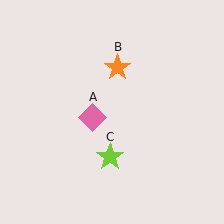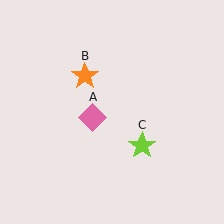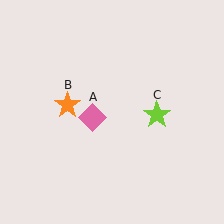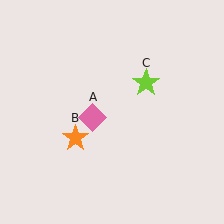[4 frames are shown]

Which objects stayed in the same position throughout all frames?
Pink diamond (object A) remained stationary.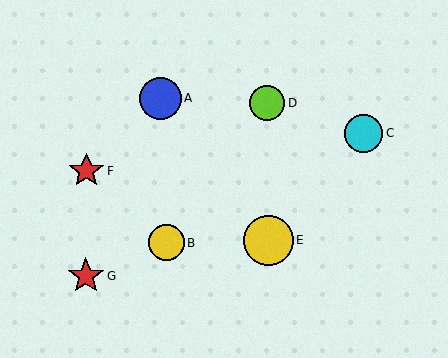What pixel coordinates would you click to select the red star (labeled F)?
Click at (86, 171) to select the red star F.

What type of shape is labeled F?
Shape F is a red star.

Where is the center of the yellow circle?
The center of the yellow circle is at (268, 240).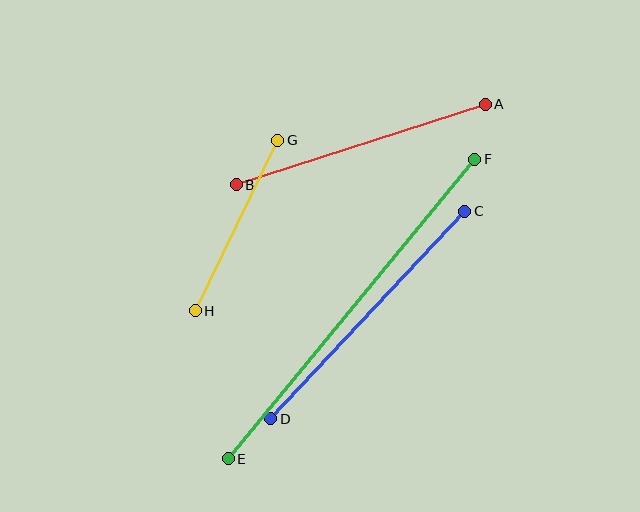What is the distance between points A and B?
The distance is approximately 262 pixels.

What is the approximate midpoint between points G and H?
The midpoint is at approximately (236, 226) pixels.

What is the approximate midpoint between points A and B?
The midpoint is at approximately (361, 145) pixels.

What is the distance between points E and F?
The distance is approximately 388 pixels.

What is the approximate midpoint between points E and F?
The midpoint is at approximately (352, 309) pixels.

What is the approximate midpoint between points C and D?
The midpoint is at approximately (368, 315) pixels.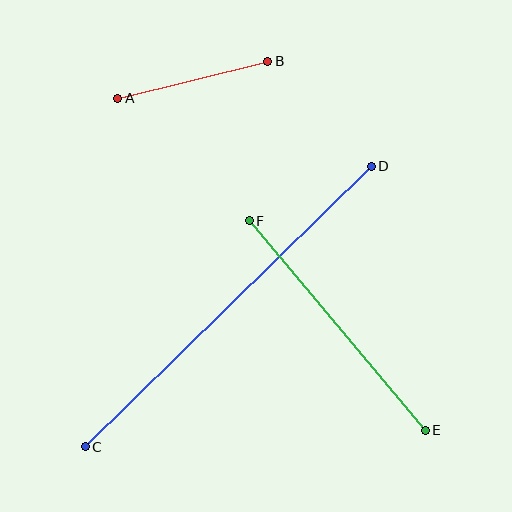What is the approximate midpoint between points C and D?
The midpoint is at approximately (228, 306) pixels.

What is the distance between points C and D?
The distance is approximately 401 pixels.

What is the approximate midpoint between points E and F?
The midpoint is at approximately (337, 326) pixels.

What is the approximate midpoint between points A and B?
The midpoint is at approximately (193, 80) pixels.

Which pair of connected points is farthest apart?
Points C and D are farthest apart.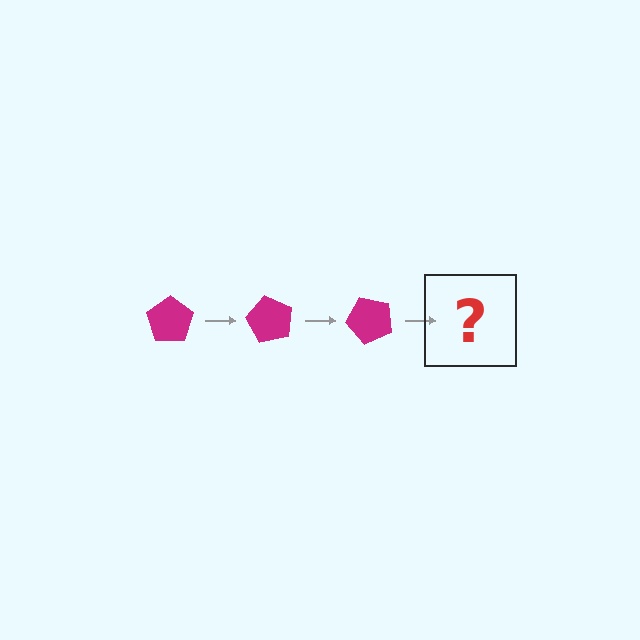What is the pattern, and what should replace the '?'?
The pattern is that the pentagon rotates 60 degrees each step. The '?' should be a magenta pentagon rotated 180 degrees.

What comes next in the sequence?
The next element should be a magenta pentagon rotated 180 degrees.